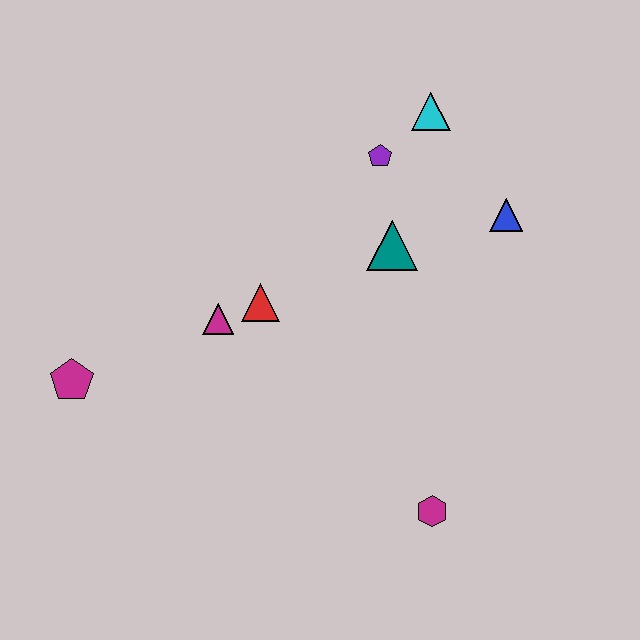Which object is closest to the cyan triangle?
The purple pentagon is closest to the cyan triangle.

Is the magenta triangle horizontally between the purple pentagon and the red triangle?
No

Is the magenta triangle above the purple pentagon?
No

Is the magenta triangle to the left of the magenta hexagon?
Yes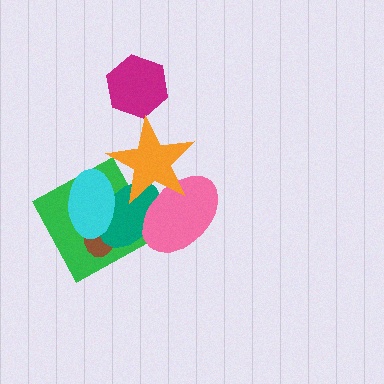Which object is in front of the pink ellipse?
The orange star is in front of the pink ellipse.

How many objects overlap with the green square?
4 objects overlap with the green square.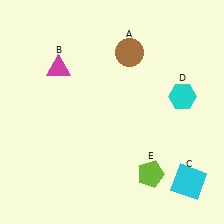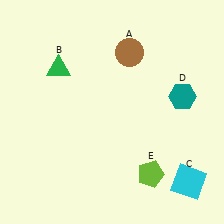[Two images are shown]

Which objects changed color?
B changed from magenta to green. D changed from cyan to teal.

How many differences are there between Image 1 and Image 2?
There are 2 differences between the two images.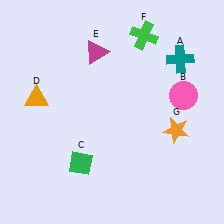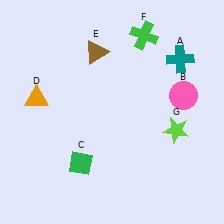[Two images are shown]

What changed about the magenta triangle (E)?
In Image 1, E is magenta. In Image 2, it changed to brown.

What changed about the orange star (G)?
In Image 1, G is orange. In Image 2, it changed to lime.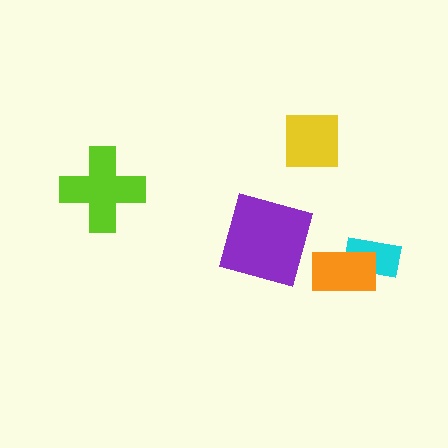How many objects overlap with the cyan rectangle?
1 object overlaps with the cyan rectangle.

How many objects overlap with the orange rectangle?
1 object overlaps with the orange rectangle.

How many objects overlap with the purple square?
0 objects overlap with the purple square.